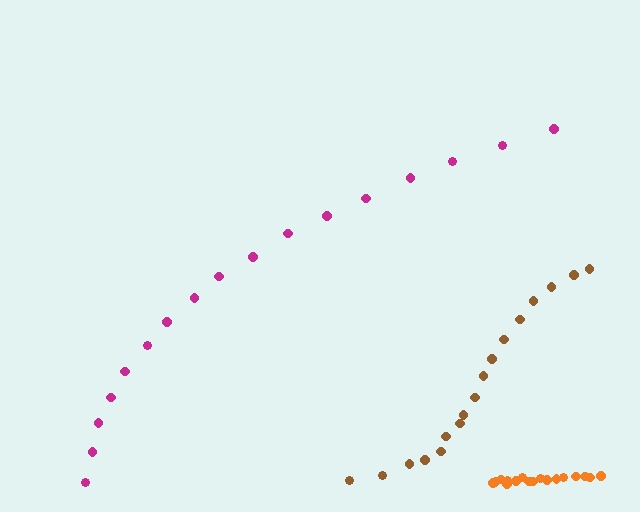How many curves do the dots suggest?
There are 3 distinct paths.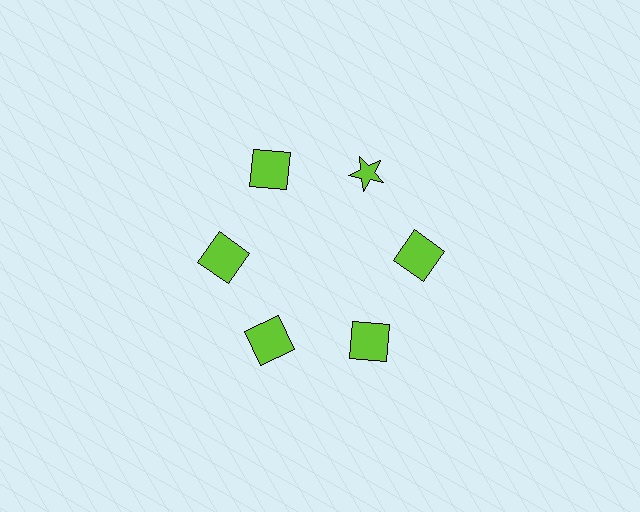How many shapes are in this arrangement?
There are 6 shapes arranged in a ring pattern.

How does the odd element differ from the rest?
It has a different shape: star instead of square.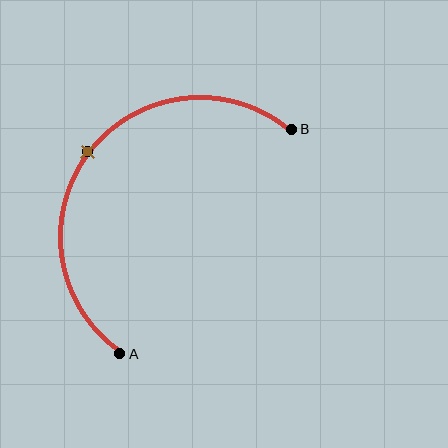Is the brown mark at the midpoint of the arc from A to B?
Yes. The brown mark lies on the arc at equal arc-length from both A and B — it is the arc midpoint.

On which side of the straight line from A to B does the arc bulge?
The arc bulges above and to the left of the straight line connecting A and B.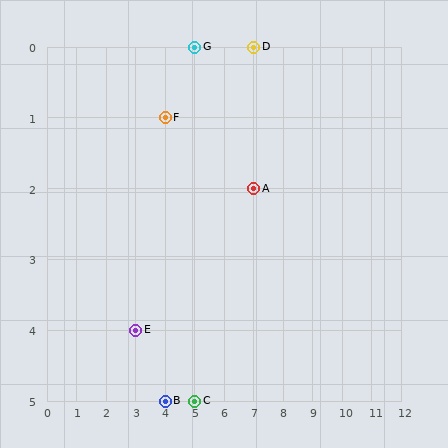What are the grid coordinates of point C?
Point C is at grid coordinates (5, 5).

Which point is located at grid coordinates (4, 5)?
Point B is at (4, 5).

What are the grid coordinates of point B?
Point B is at grid coordinates (4, 5).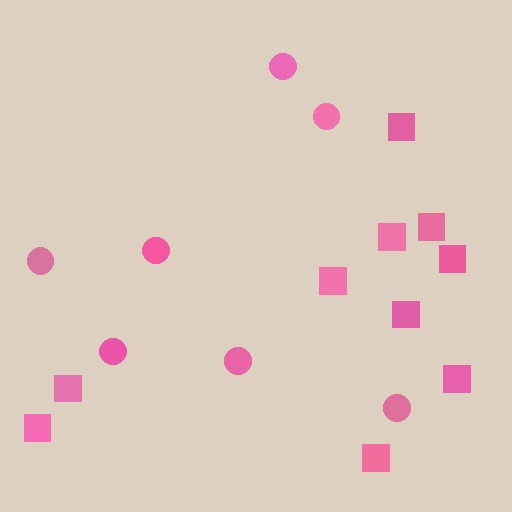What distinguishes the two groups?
There are 2 groups: one group of circles (7) and one group of squares (10).